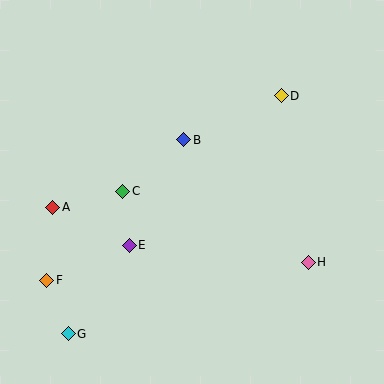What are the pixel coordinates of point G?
Point G is at (68, 334).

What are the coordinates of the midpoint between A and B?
The midpoint between A and B is at (118, 173).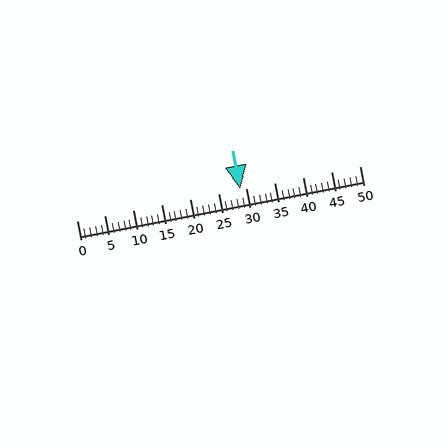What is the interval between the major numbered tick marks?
The major tick marks are spaced 5 units apart.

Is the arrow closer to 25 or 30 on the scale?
The arrow is closer to 30.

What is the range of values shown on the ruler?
The ruler shows values from 0 to 50.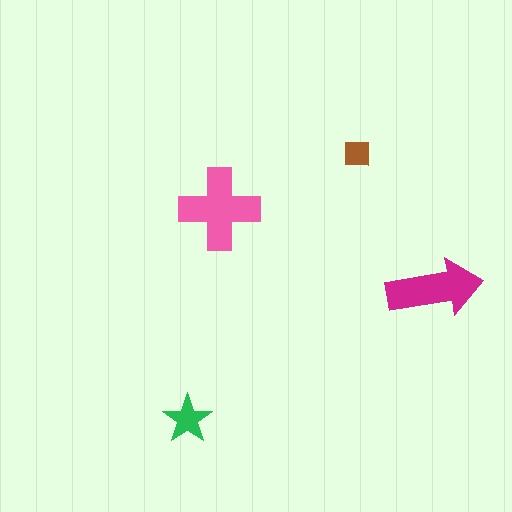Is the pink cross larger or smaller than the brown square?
Larger.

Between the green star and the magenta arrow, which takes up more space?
The magenta arrow.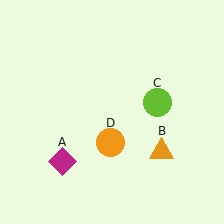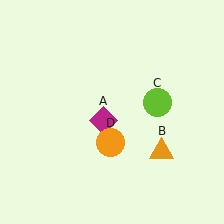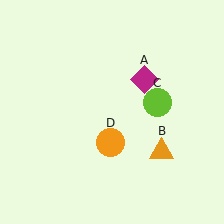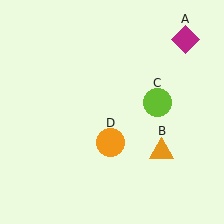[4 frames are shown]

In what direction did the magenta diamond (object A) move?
The magenta diamond (object A) moved up and to the right.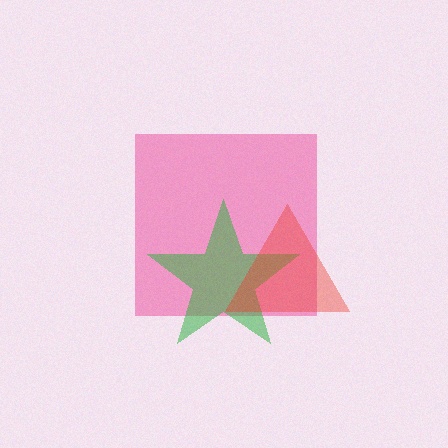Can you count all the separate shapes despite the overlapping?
Yes, there are 3 separate shapes.